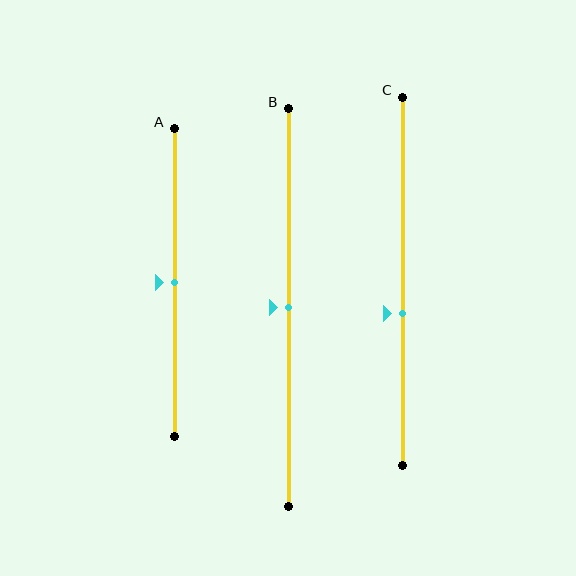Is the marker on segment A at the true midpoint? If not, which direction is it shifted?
Yes, the marker on segment A is at the true midpoint.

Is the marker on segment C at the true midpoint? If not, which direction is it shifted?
No, the marker on segment C is shifted downward by about 9% of the segment length.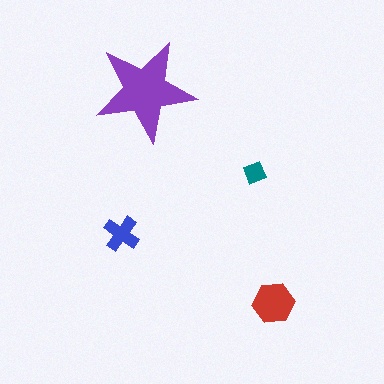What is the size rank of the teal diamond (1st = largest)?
4th.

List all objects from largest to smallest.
The purple star, the red hexagon, the blue cross, the teal diamond.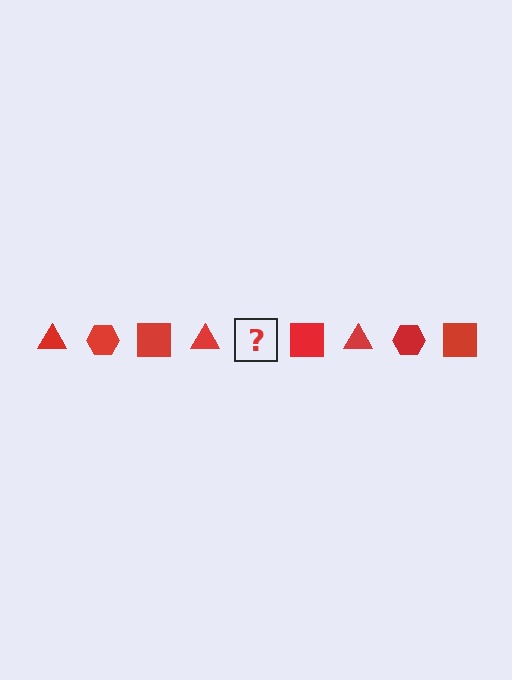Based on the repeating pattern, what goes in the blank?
The blank should be a red hexagon.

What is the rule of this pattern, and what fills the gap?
The rule is that the pattern cycles through triangle, hexagon, square shapes in red. The gap should be filled with a red hexagon.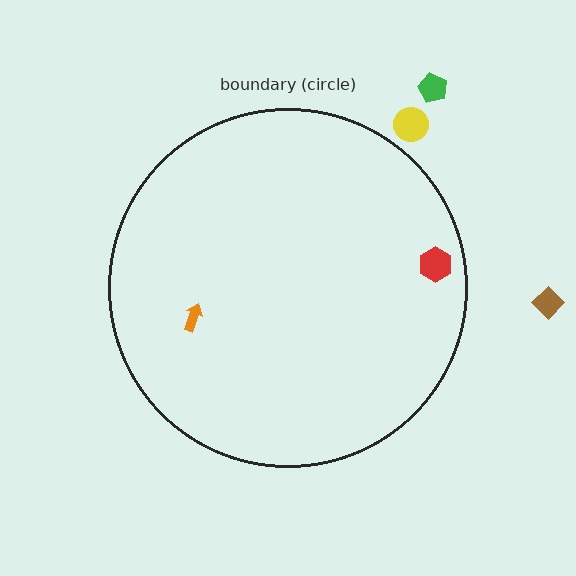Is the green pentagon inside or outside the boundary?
Outside.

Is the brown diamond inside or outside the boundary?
Outside.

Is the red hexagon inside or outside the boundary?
Inside.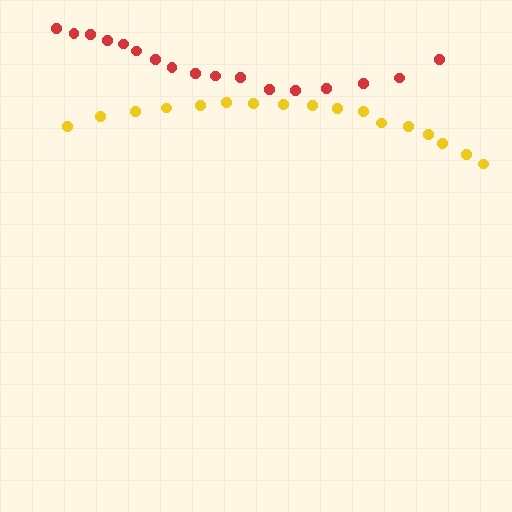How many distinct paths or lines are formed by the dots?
There are 2 distinct paths.